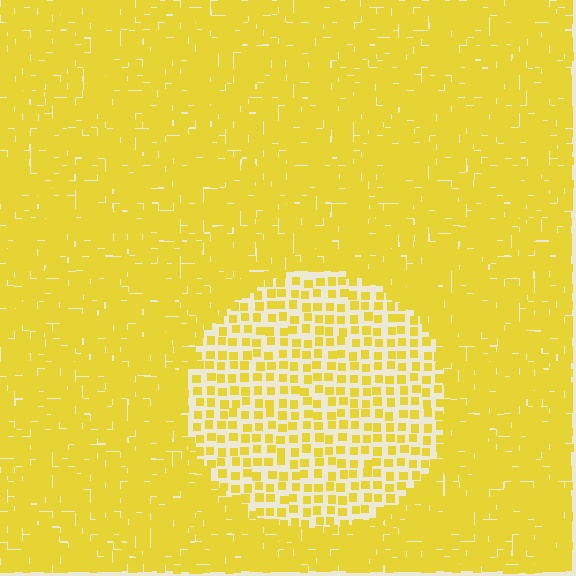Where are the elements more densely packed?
The elements are more densely packed outside the circle boundary.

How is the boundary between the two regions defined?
The boundary is defined by a change in element density (approximately 2.5x ratio). All elements are the same color, size, and shape.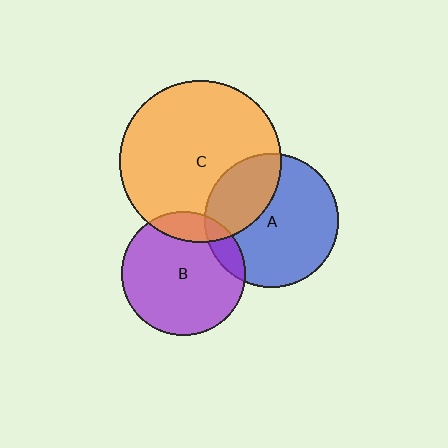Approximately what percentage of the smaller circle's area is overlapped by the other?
Approximately 30%.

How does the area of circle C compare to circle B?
Approximately 1.7 times.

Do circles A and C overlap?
Yes.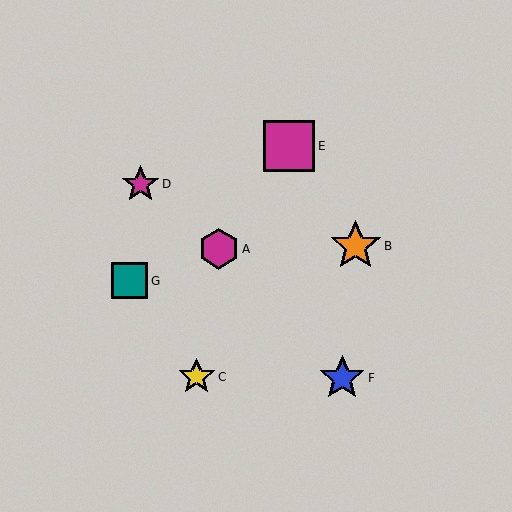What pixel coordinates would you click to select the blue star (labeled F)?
Click at (342, 378) to select the blue star F.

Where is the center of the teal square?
The center of the teal square is at (130, 281).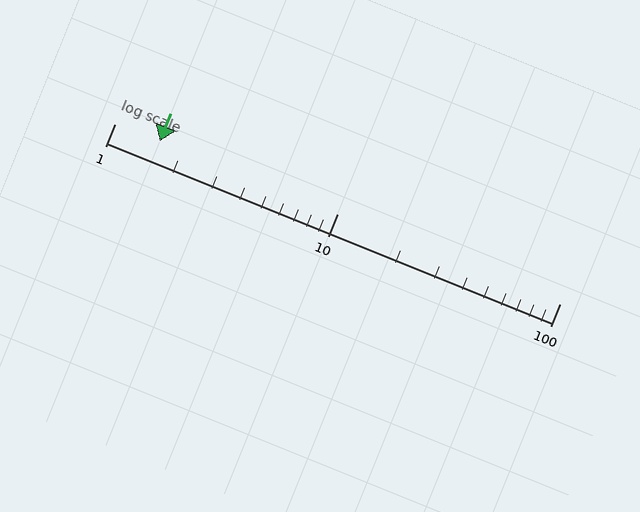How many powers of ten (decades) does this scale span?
The scale spans 2 decades, from 1 to 100.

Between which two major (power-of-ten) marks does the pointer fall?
The pointer is between 1 and 10.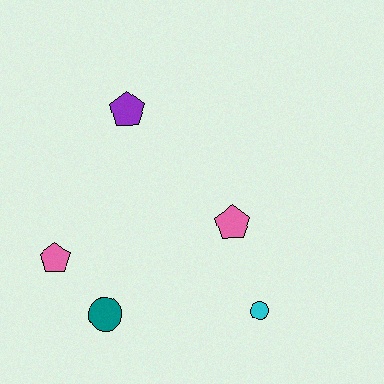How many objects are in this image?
There are 5 objects.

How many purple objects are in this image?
There is 1 purple object.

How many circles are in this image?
There are 2 circles.